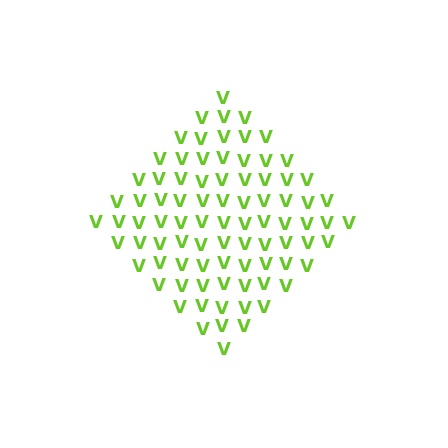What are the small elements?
The small elements are letter V's.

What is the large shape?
The large shape is a diamond.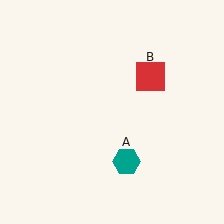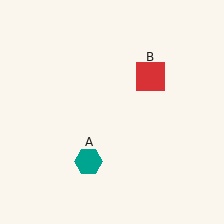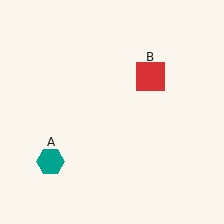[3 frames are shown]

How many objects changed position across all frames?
1 object changed position: teal hexagon (object A).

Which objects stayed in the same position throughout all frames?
Red square (object B) remained stationary.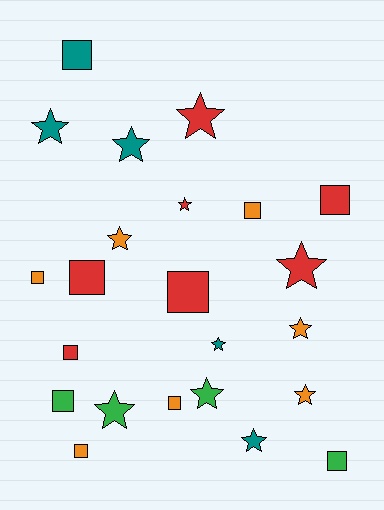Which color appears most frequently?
Red, with 7 objects.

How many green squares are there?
There are 2 green squares.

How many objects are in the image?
There are 23 objects.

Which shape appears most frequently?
Star, with 12 objects.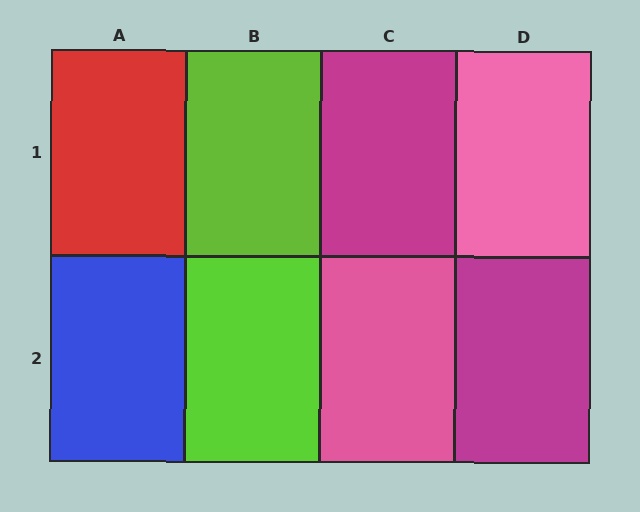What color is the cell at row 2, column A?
Blue.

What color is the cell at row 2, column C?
Pink.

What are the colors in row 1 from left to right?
Red, lime, magenta, pink.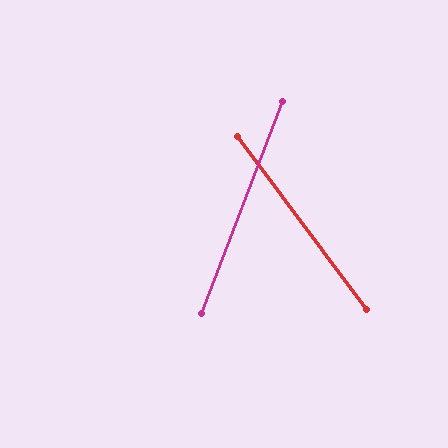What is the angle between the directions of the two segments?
Approximately 58 degrees.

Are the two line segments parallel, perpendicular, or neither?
Neither parallel nor perpendicular — they differ by about 58°.